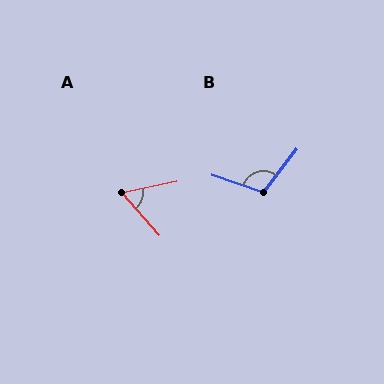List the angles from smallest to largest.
A (60°), B (109°).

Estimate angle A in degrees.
Approximately 60 degrees.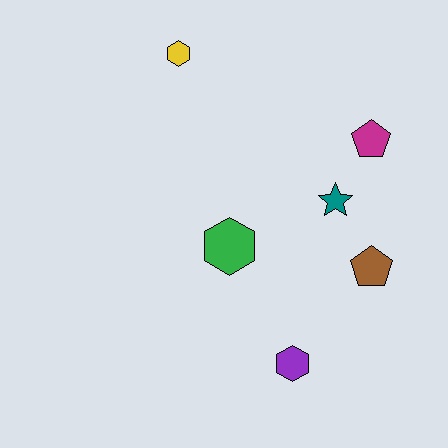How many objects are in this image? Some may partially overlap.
There are 6 objects.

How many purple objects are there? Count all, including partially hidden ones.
There is 1 purple object.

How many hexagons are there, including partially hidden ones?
There are 3 hexagons.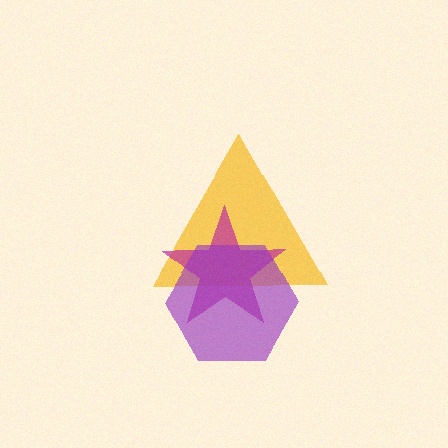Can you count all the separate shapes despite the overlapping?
Yes, there are 3 separate shapes.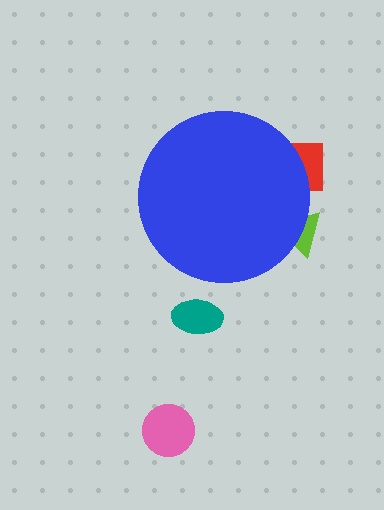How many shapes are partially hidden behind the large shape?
2 shapes are partially hidden.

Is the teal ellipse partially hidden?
No, the teal ellipse is fully visible.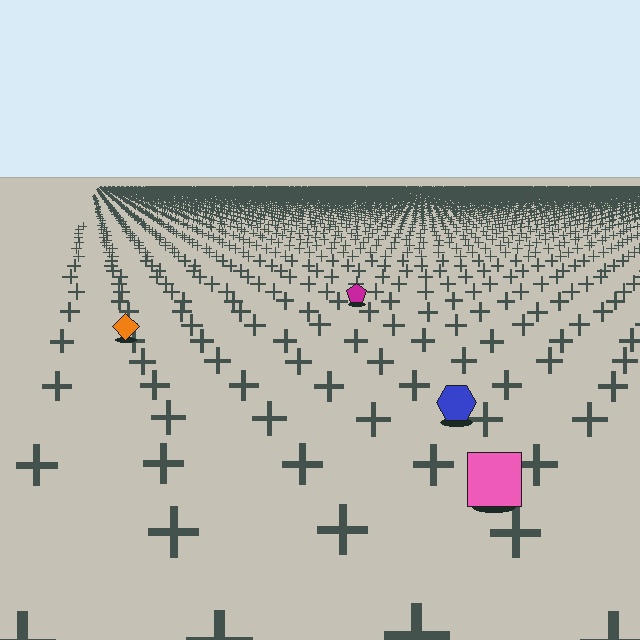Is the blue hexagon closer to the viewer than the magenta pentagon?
Yes. The blue hexagon is closer — you can tell from the texture gradient: the ground texture is coarser near it.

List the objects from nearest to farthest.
From nearest to farthest: the pink square, the blue hexagon, the orange diamond, the magenta pentagon.